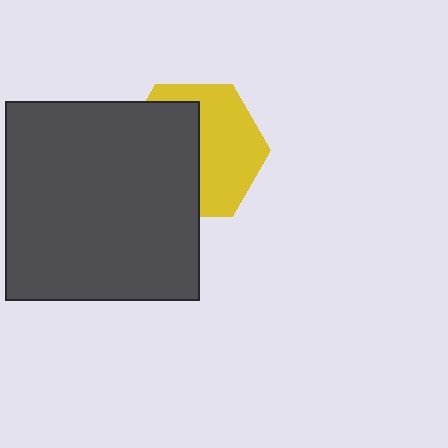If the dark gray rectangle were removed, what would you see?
You would see the complete yellow hexagon.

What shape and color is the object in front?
The object in front is a dark gray rectangle.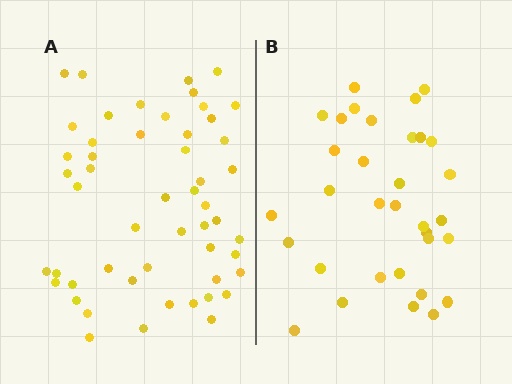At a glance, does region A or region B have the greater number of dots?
Region A (the left region) has more dots.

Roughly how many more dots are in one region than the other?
Region A has approximately 20 more dots than region B.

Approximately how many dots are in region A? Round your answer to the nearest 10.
About 50 dots. (The exact count is 52, which rounds to 50.)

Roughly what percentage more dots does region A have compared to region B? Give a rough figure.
About 60% more.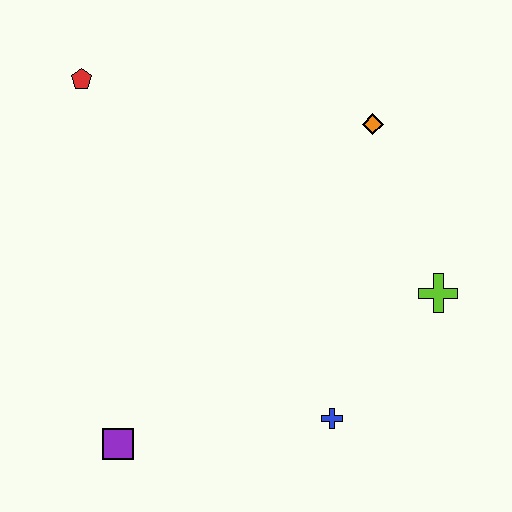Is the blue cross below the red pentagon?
Yes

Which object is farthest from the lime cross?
The red pentagon is farthest from the lime cross.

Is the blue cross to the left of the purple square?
No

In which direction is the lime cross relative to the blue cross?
The lime cross is above the blue cross.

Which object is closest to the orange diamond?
The lime cross is closest to the orange diamond.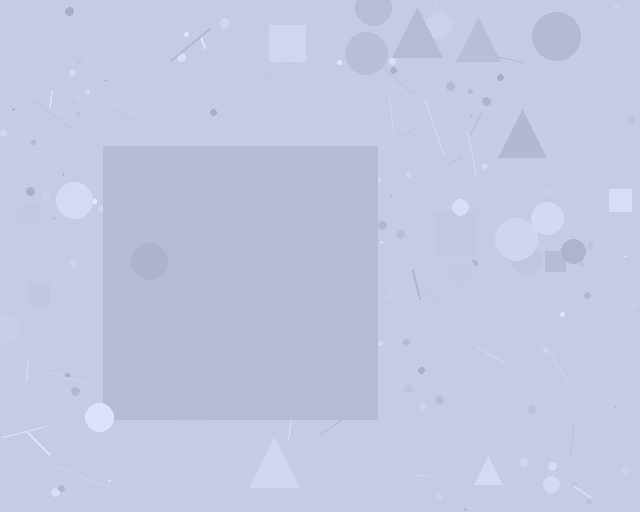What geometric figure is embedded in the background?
A square is embedded in the background.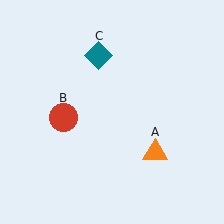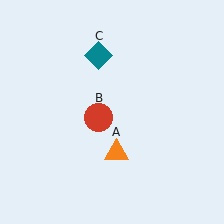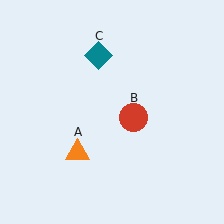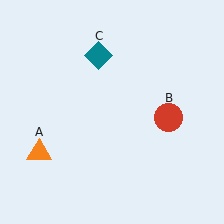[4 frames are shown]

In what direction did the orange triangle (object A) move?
The orange triangle (object A) moved left.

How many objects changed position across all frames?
2 objects changed position: orange triangle (object A), red circle (object B).